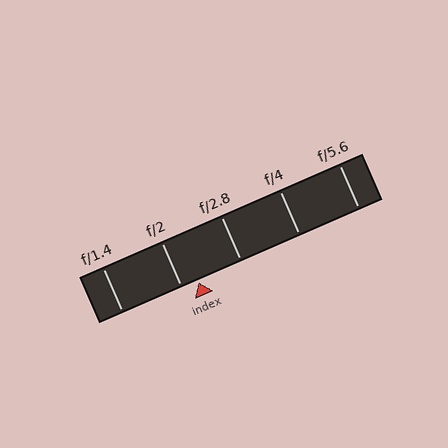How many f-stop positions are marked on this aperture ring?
There are 5 f-stop positions marked.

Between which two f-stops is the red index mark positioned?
The index mark is between f/2 and f/2.8.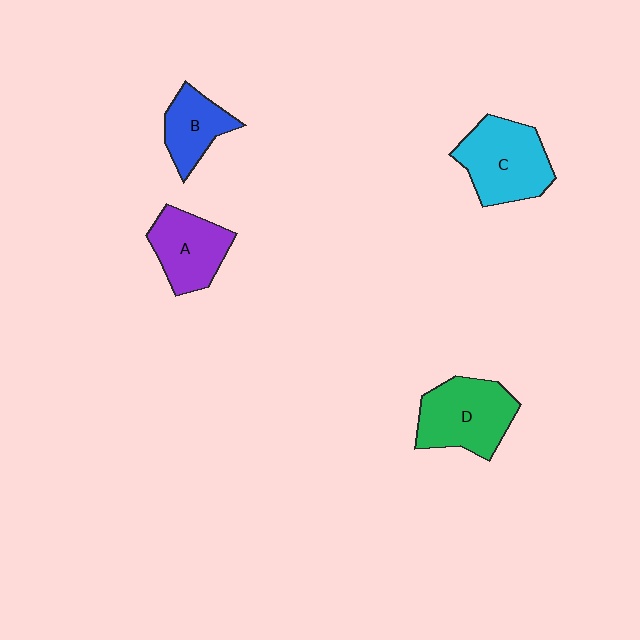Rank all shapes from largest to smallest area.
From largest to smallest: C (cyan), D (green), A (purple), B (blue).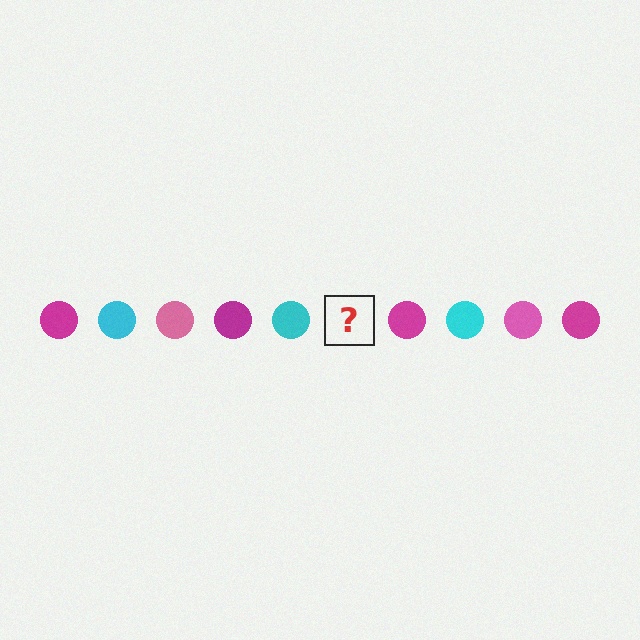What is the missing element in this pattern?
The missing element is a pink circle.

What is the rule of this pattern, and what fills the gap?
The rule is that the pattern cycles through magenta, cyan, pink circles. The gap should be filled with a pink circle.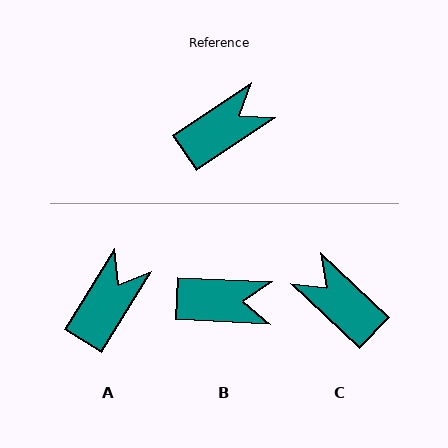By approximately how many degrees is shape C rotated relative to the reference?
Approximately 103 degrees counter-clockwise.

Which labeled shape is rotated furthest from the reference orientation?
C, about 103 degrees away.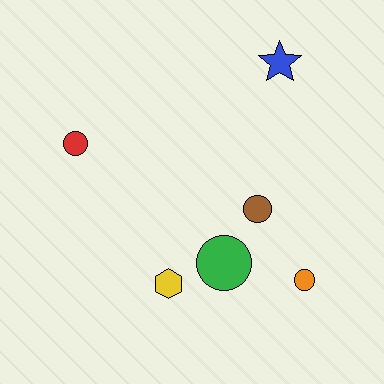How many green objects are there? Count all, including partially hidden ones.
There is 1 green object.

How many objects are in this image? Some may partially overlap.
There are 6 objects.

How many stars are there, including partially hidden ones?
There is 1 star.